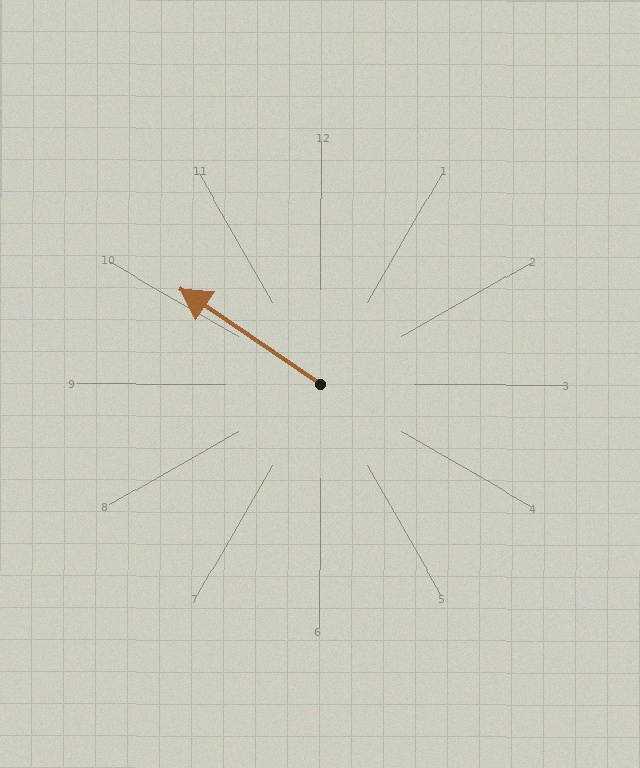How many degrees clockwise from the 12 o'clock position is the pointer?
Approximately 304 degrees.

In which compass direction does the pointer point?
Northwest.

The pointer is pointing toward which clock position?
Roughly 10 o'clock.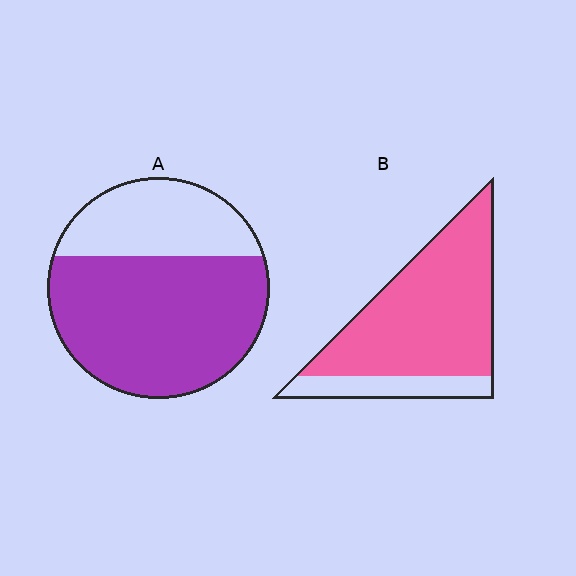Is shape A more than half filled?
Yes.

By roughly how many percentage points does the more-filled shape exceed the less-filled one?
By roughly 10 percentage points (B over A).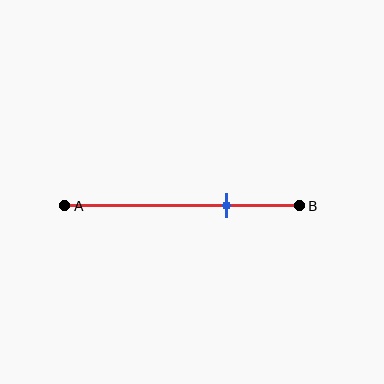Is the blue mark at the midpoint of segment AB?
No, the mark is at about 70% from A, not at the 50% midpoint.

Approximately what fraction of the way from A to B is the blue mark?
The blue mark is approximately 70% of the way from A to B.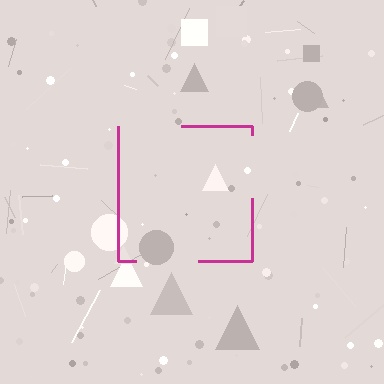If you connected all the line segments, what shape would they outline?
They would outline a square.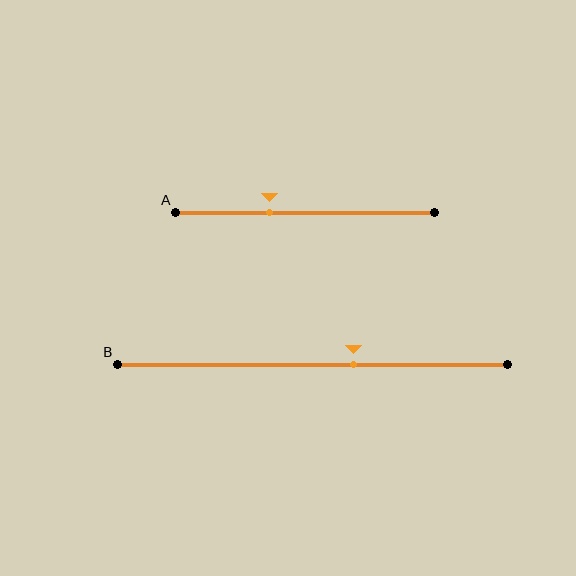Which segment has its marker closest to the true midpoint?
Segment B has its marker closest to the true midpoint.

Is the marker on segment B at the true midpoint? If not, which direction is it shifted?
No, the marker on segment B is shifted to the right by about 10% of the segment length.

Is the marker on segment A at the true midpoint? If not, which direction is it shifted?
No, the marker on segment A is shifted to the left by about 14% of the segment length.